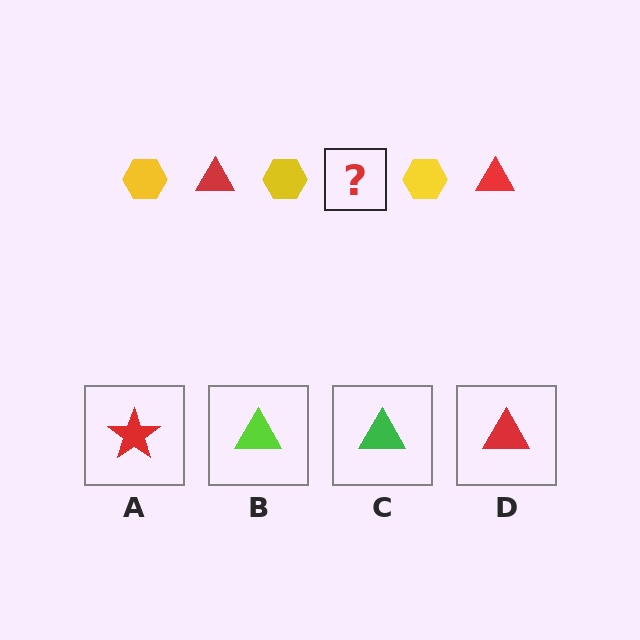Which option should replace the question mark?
Option D.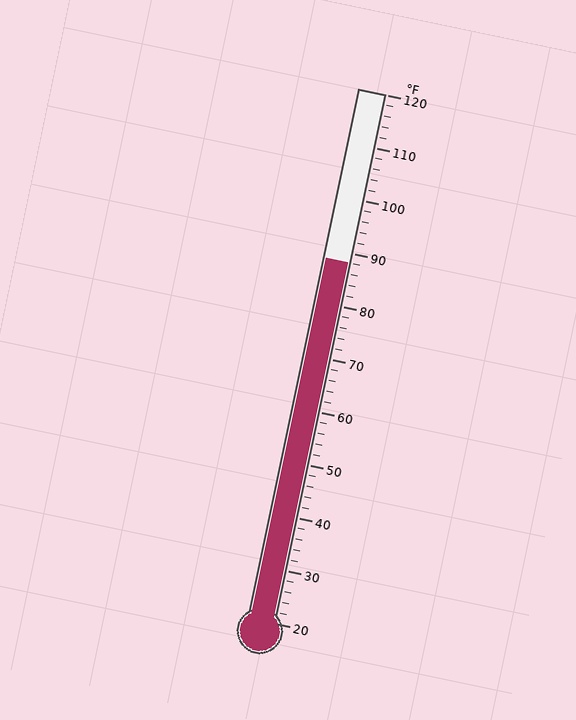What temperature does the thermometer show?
The thermometer shows approximately 88°F.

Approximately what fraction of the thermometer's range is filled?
The thermometer is filled to approximately 70% of its range.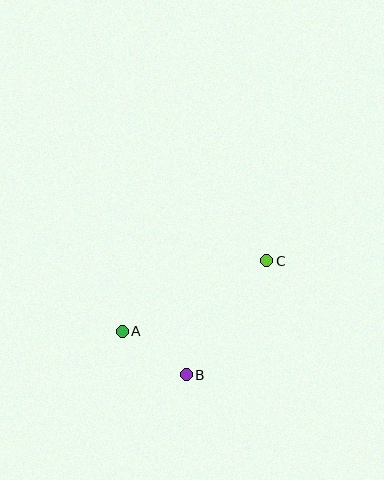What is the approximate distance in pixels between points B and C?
The distance between B and C is approximately 139 pixels.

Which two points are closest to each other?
Points A and B are closest to each other.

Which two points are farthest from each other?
Points A and C are farthest from each other.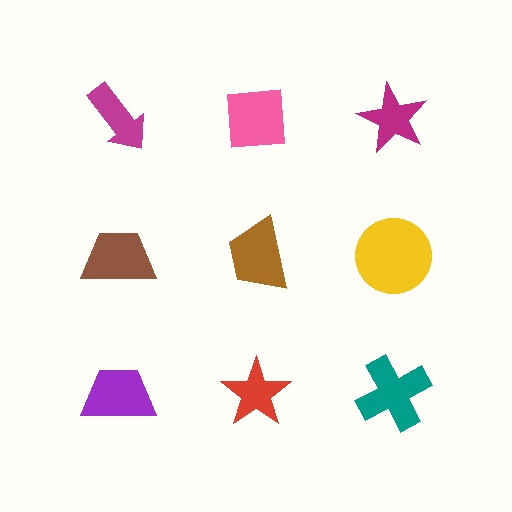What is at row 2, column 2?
A brown trapezoid.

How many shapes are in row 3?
3 shapes.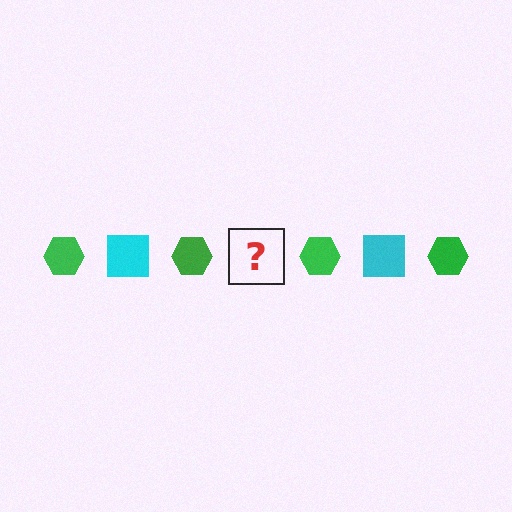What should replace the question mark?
The question mark should be replaced with a cyan square.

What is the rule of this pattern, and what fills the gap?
The rule is that the pattern alternates between green hexagon and cyan square. The gap should be filled with a cyan square.